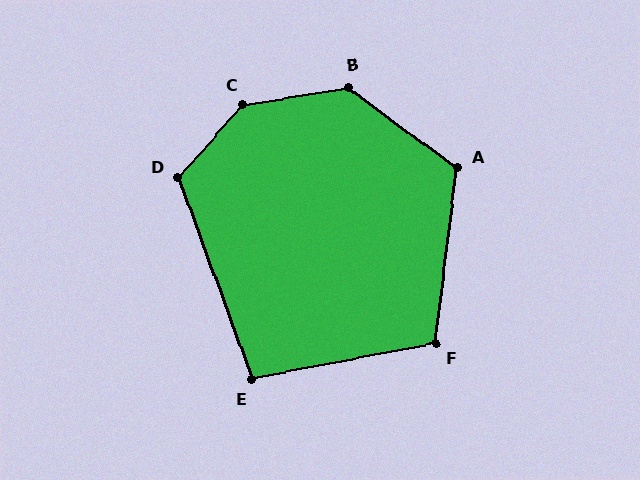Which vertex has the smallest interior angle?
E, at approximately 99 degrees.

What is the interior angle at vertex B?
Approximately 134 degrees (obtuse).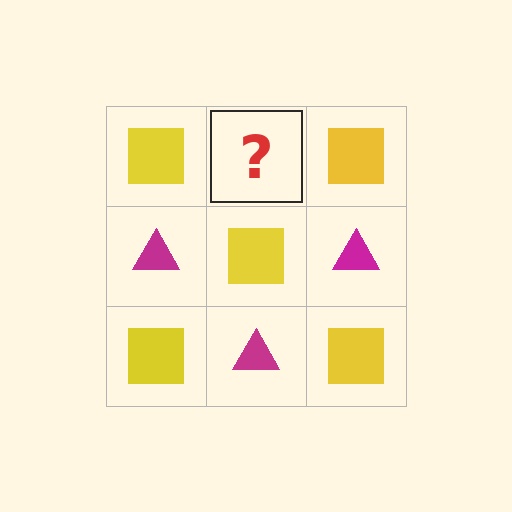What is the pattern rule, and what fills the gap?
The rule is that it alternates yellow square and magenta triangle in a checkerboard pattern. The gap should be filled with a magenta triangle.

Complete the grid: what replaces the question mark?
The question mark should be replaced with a magenta triangle.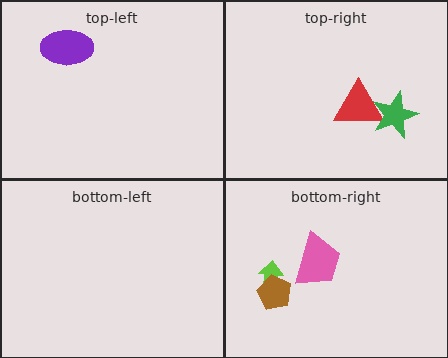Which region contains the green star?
The top-right region.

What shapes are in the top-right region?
The red triangle, the green star.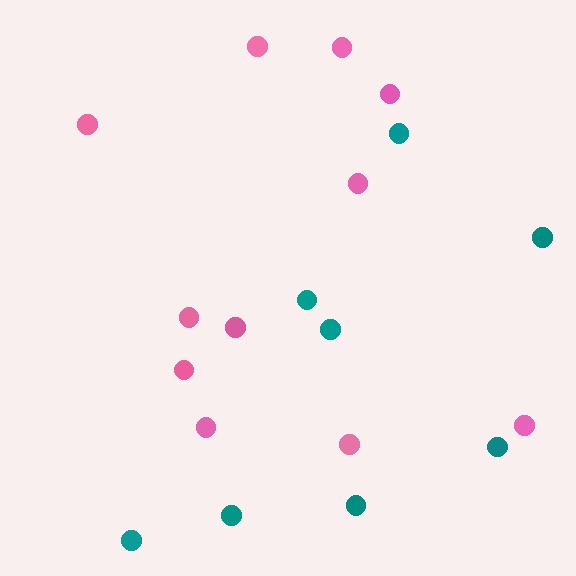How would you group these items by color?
There are 2 groups: one group of teal circles (8) and one group of pink circles (11).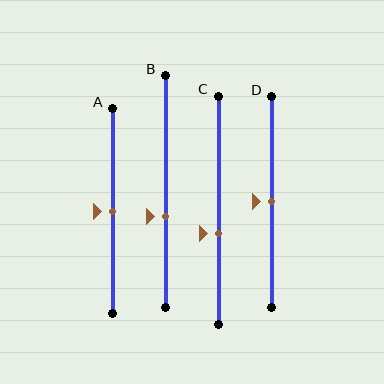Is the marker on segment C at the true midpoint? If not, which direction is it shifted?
No, the marker on segment C is shifted downward by about 10% of the segment length.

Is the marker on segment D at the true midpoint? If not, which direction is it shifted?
Yes, the marker on segment D is at the true midpoint.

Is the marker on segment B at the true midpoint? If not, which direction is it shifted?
No, the marker on segment B is shifted downward by about 11% of the segment length.